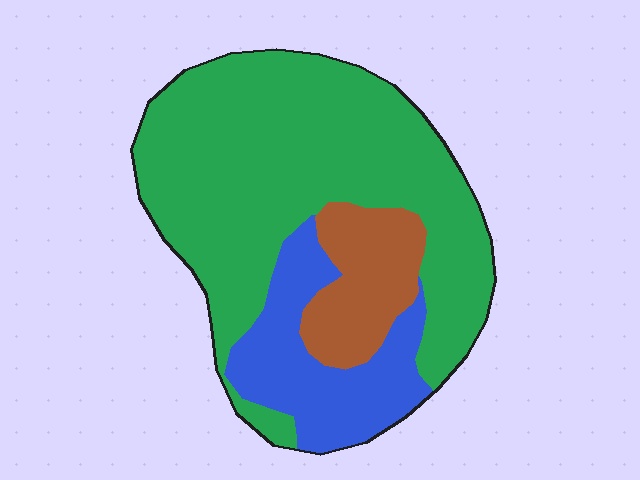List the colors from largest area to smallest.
From largest to smallest: green, blue, brown.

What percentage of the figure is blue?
Blue covers 21% of the figure.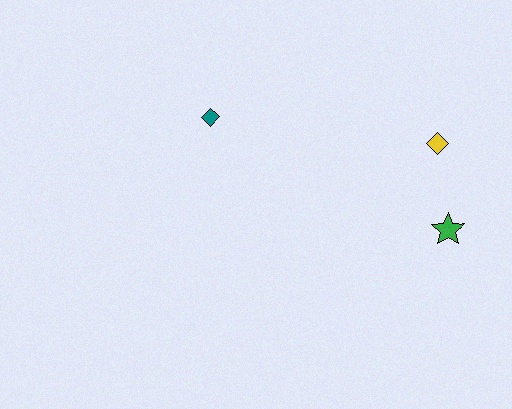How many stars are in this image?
There is 1 star.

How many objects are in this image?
There are 3 objects.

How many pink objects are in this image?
There are no pink objects.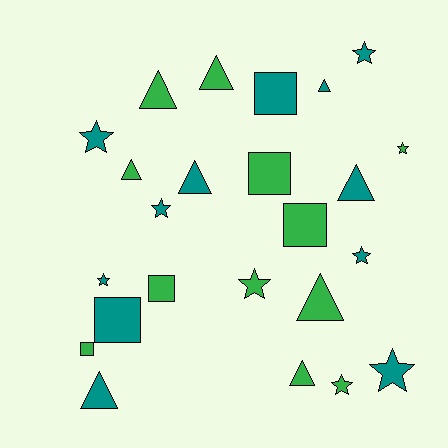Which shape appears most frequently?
Star, with 9 objects.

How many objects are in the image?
There are 24 objects.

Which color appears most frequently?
Teal, with 12 objects.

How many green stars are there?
There are 3 green stars.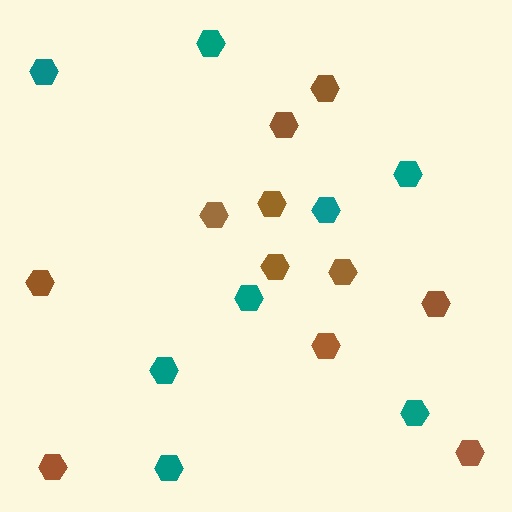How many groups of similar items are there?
There are 2 groups: one group of brown hexagons (11) and one group of teal hexagons (8).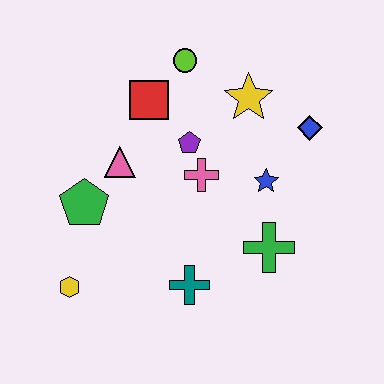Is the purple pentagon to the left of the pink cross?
Yes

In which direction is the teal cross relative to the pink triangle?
The teal cross is below the pink triangle.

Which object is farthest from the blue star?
The yellow hexagon is farthest from the blue star.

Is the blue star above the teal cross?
Yes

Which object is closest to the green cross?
The blue star is closest to the green cross.